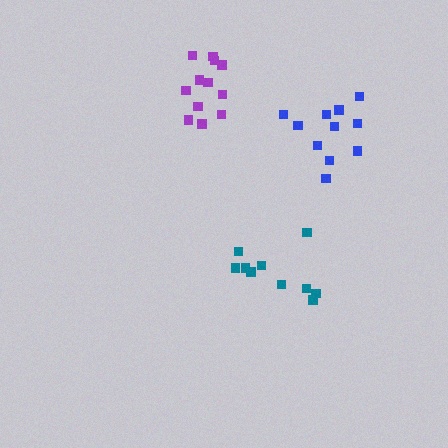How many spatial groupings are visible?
There are 3 spatial groupings.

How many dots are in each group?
Group 1: 10 dots, Group 2: 12 dots, Group 3: 11 dots (33 total).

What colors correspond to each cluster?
The clusters are colored: teal, purple, blue.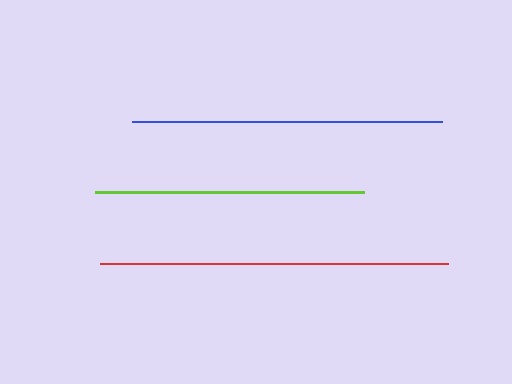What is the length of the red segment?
The red segment is approximately 348 pixels long.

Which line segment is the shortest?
The lime line is the shortest at approximately 270 pixels.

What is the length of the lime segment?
The lime segment is approximately 270 pixels long.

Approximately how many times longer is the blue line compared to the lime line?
The blue line is approximately 1.1 times the length of the lime line.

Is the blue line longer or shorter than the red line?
The red line is longer than the blue line.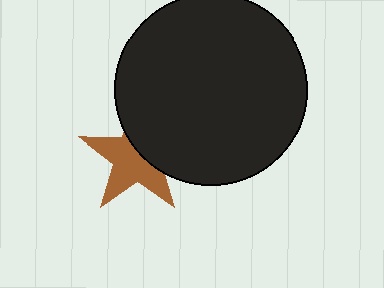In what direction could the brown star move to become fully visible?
The brown star could move toward the lower-left. That would shift it out from behind the black circle entirely.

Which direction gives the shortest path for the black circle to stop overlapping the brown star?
Moving toward the upper-right gives the shortest separation.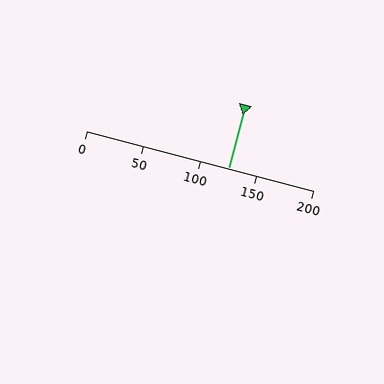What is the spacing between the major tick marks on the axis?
The major ticks are spaced 50 apart.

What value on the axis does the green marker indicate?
The marker indicates approximately 125.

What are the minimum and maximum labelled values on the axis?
The axis runs from 0 to 200.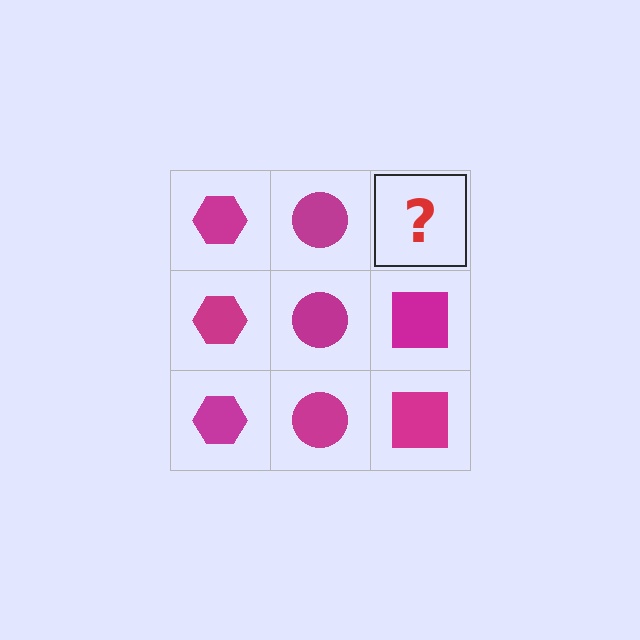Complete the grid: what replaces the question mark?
The question mark should be replaced with a magenta square.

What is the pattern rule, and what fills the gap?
The rule is that each column has a consistent shape. The gap should be filled with a magenta square.